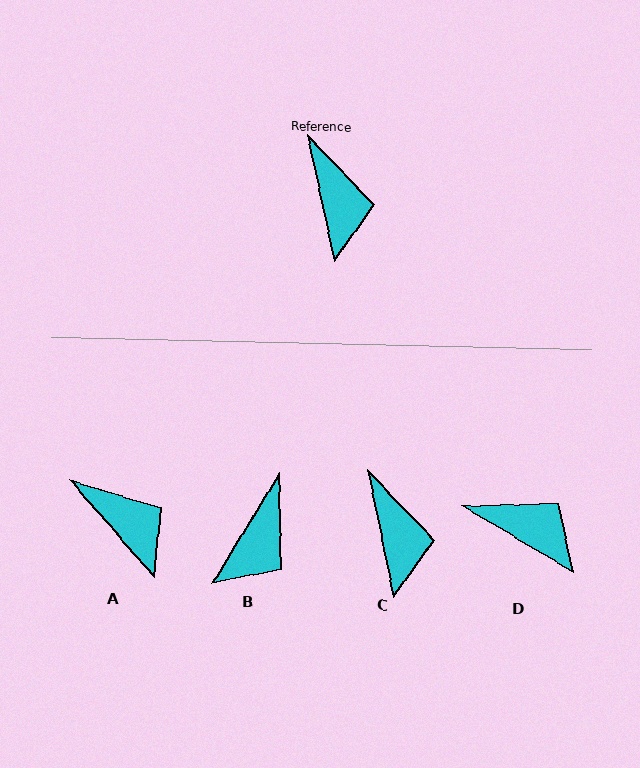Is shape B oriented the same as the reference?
No, it is off by about 43 degrees.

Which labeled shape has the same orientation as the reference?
C.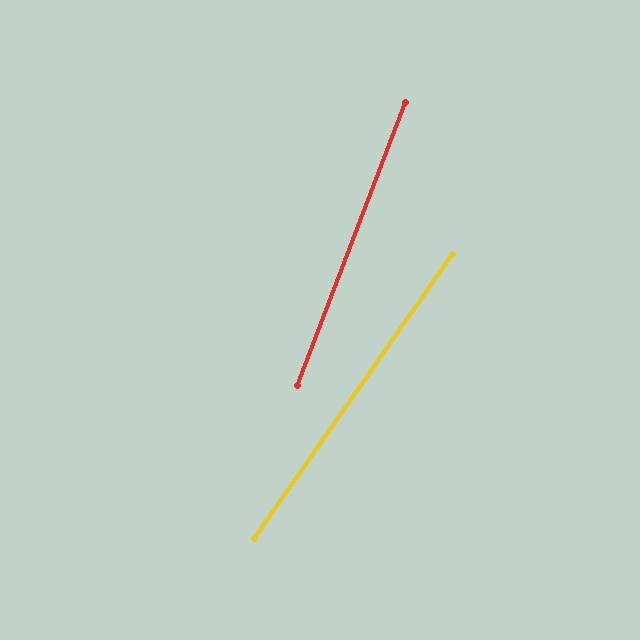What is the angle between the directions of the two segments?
Approximately 14 degrees.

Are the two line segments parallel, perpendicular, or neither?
Neither parallel nor perpendicular — they differ by about 14°.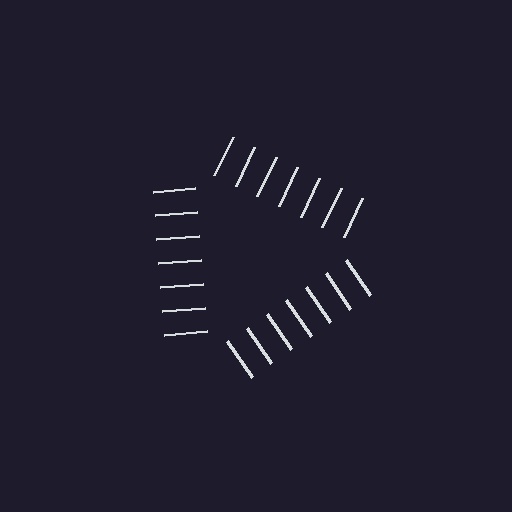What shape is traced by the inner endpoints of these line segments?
An illusory triangle — the line segments terminate on its edges but no continuous stroke is drawn.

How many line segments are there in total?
21 — 7 along each of the 3 edges.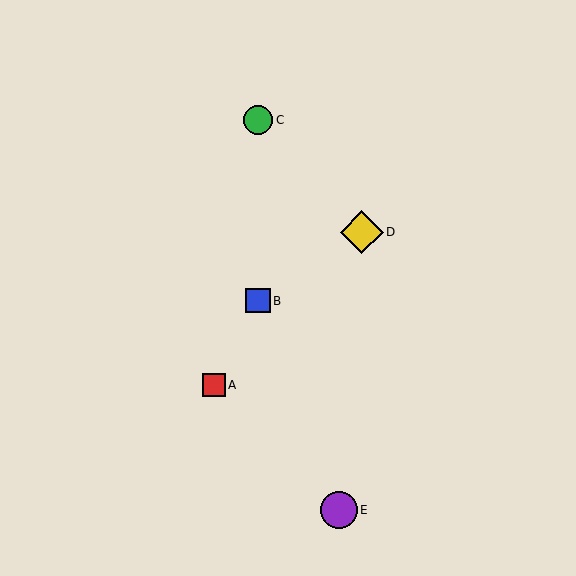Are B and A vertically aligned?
No, B is at x≈258 and A is at x≈214.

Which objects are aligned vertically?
Objects B, C are aligned vertically.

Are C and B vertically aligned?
Yes, both are at x≈258.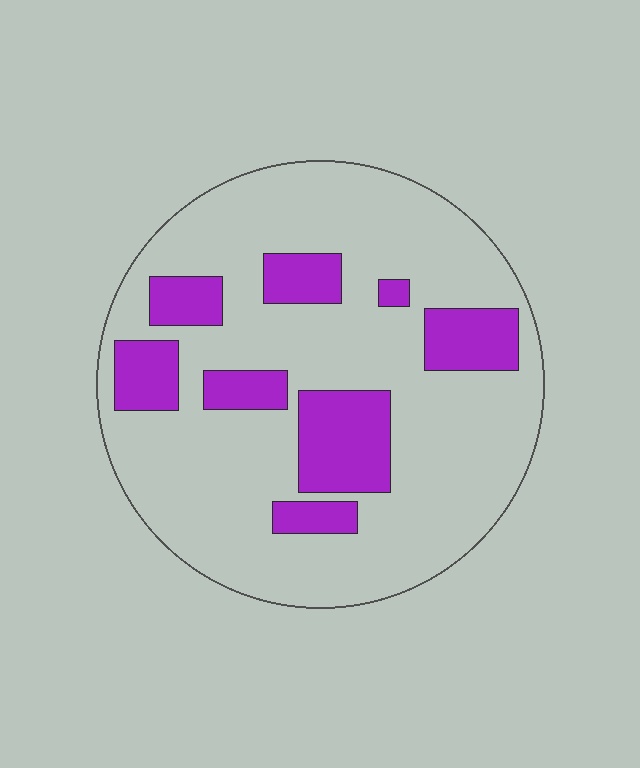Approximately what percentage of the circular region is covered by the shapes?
Approximately 20%.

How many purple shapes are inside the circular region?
8.